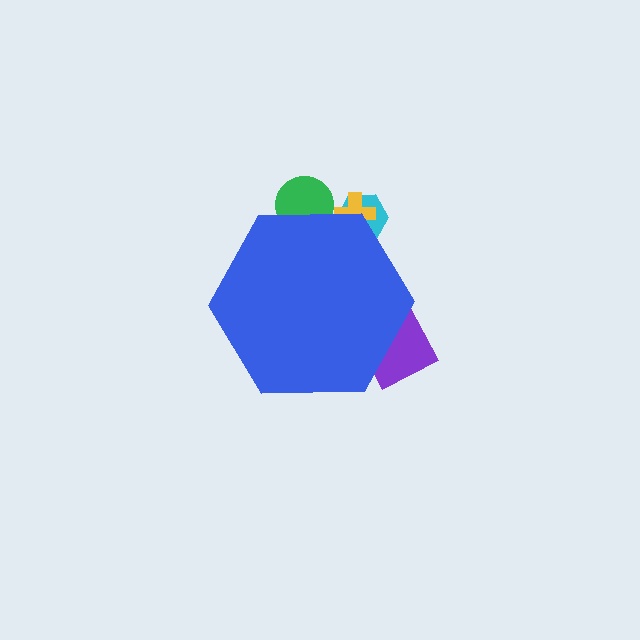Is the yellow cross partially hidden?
Yes, the yellow cross is partially hidden behind the blue hexagon.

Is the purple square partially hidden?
Yes, the purple square is partially hidden behind the blue hexagon.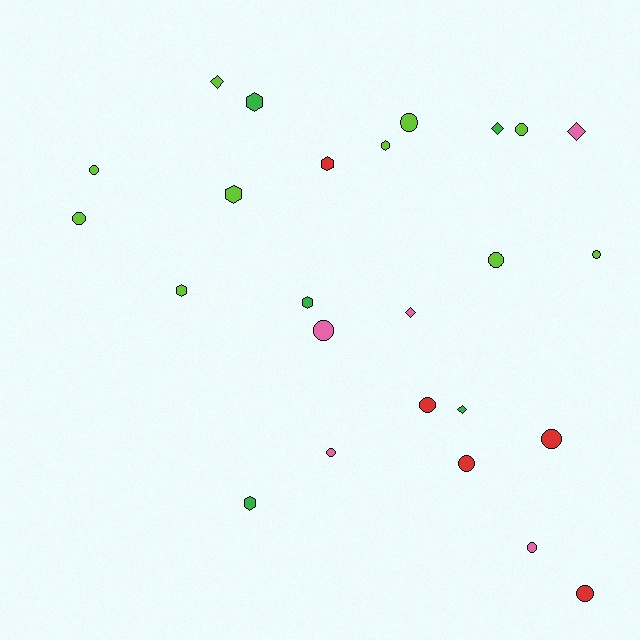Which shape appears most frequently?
Circle, with 13 objects.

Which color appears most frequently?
Lime, with 10 objects.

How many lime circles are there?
There are 6 lime circles.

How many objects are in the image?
There are 25 objects.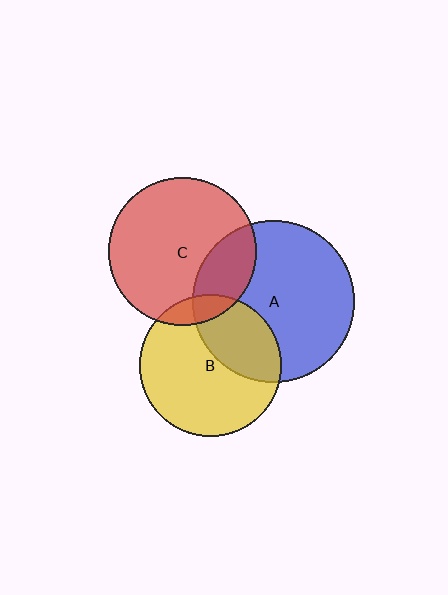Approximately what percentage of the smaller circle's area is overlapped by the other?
Approximately 35%.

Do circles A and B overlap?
Yes.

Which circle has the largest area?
Circle A (blue).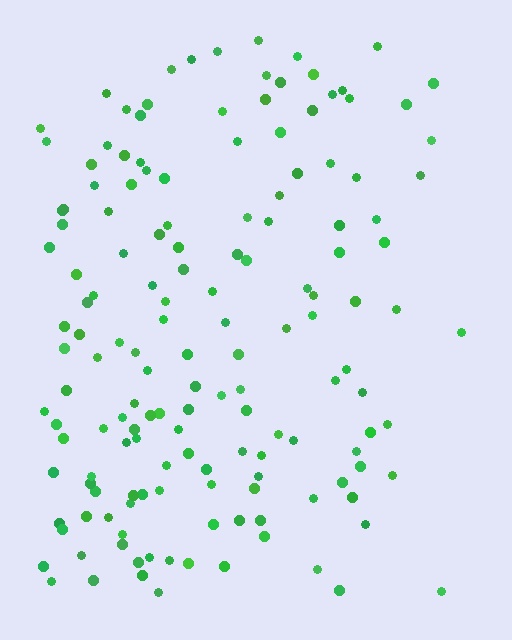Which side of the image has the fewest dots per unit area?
The right.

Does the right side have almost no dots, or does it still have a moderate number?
Still a moderate number, just noticeably fewer than the left.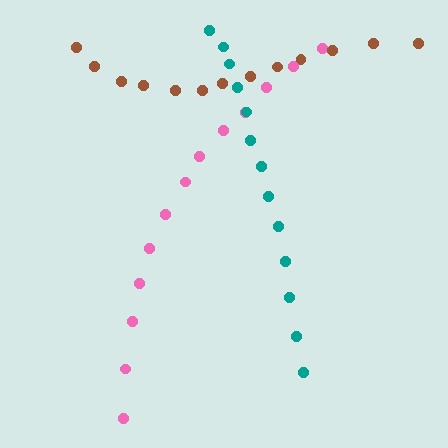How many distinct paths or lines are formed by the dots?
There are 3 distinct paths.